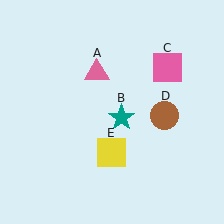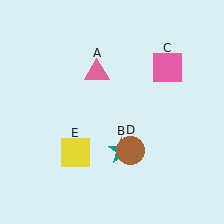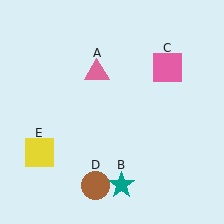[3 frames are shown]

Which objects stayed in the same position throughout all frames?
Pink triangle (object A) and pink square (object C) remained stationary.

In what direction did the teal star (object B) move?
The teal star (object B) moved down.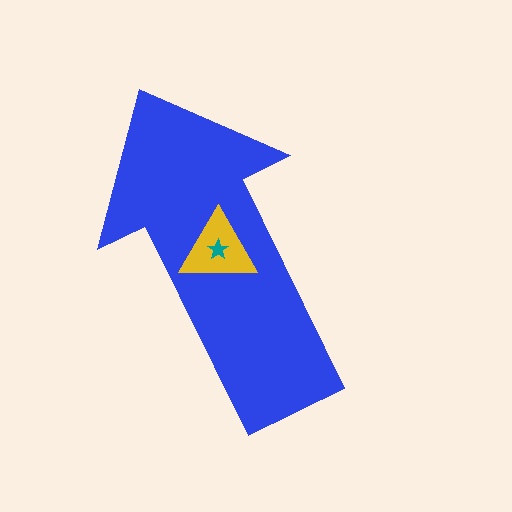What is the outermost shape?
The blue arrow.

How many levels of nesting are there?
3.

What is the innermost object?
The teal star.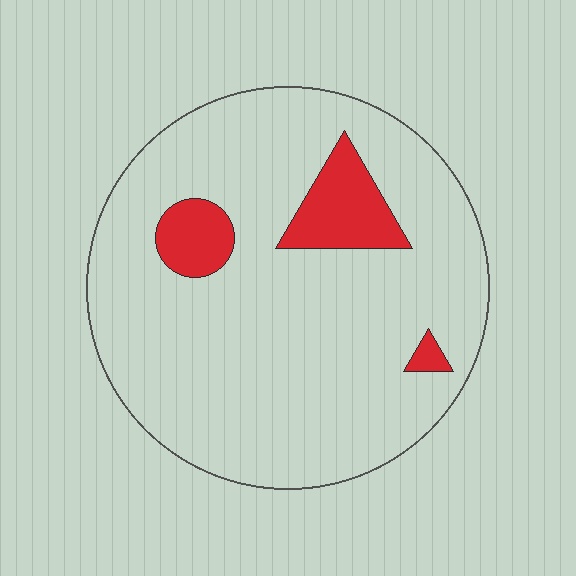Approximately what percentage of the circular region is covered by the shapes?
Approximately 10%.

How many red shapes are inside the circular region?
3.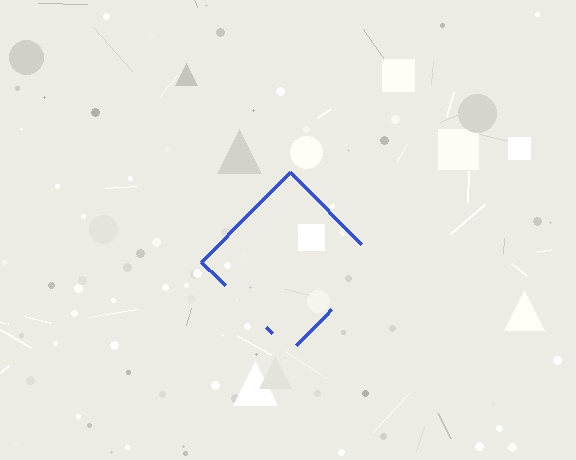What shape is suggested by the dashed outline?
The dashed outline suggests a diamond.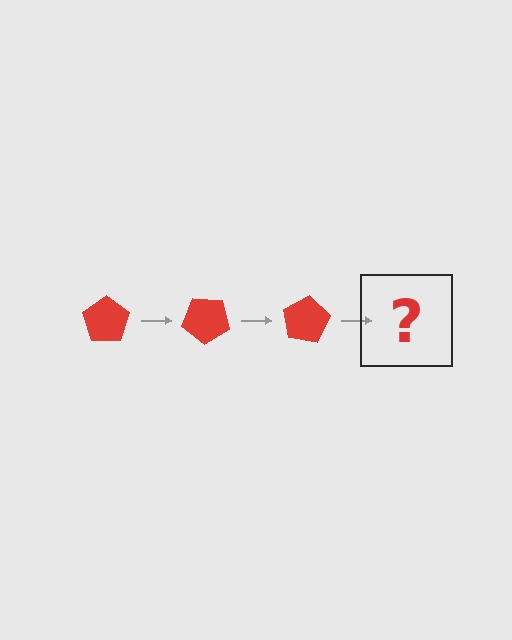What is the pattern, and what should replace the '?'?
The pattern is that the pentagon rotates 40 degrees each step. The '?' should be a red pentagon rotated 120 degrees.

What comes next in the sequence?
The next element should be a red pentagon rotated 120 degrees.